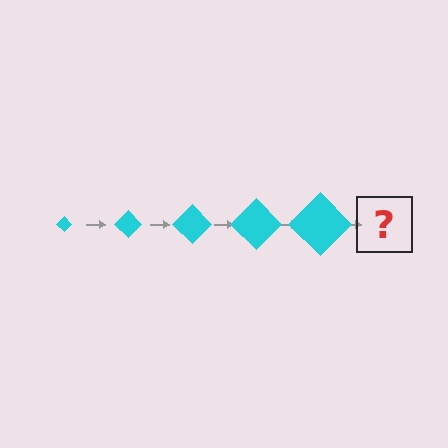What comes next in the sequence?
The next element should be a cyan diamond, larger than the previous one.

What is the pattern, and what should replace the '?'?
The pattern is that the diamond gets progressively larger each step. The '?' should be a cyan diamond, larger than the previous one.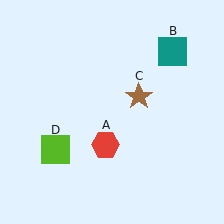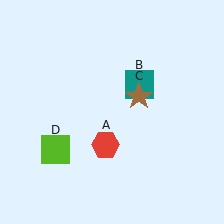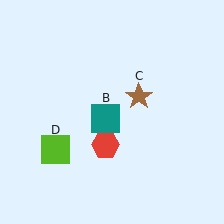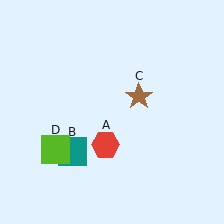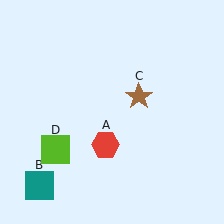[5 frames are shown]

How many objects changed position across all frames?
1 object changed position: teal square (object B).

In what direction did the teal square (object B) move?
The teal square (object B) moved down and to the left.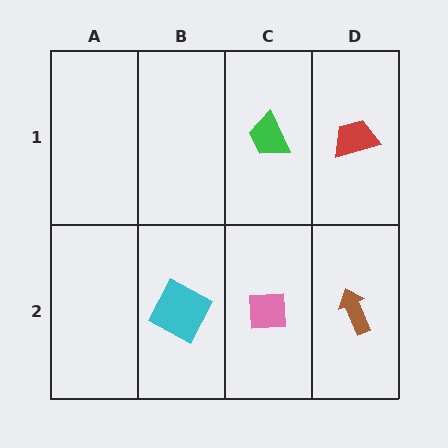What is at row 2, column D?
A brown arrow.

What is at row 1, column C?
A green trapezoid.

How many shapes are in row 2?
3 shapes.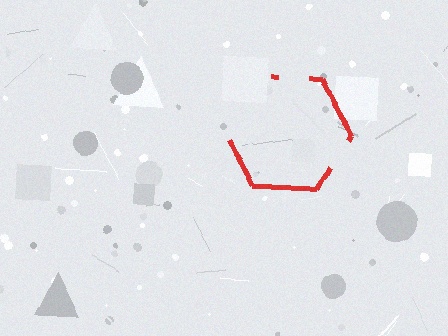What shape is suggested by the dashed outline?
The dashed outline suggests a hexagon.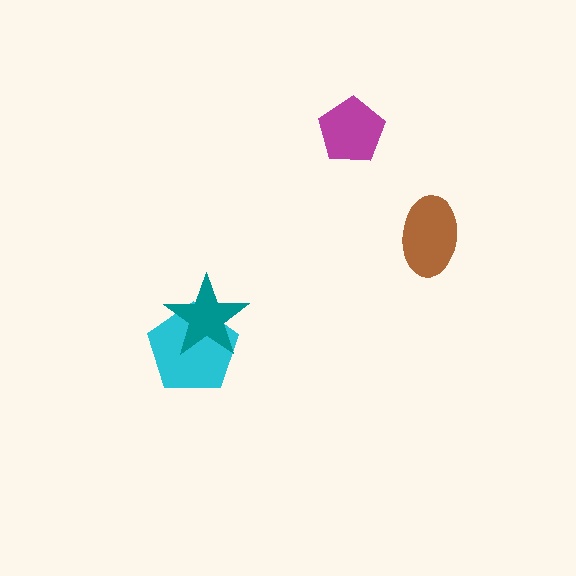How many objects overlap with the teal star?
1 object overlaps with the teal star.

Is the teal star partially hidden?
No, no other shape covers it.